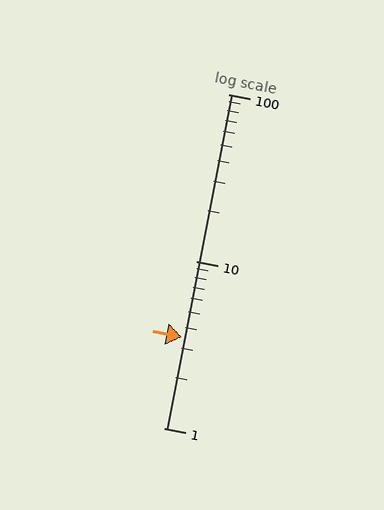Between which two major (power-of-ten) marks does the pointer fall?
The pointer is between 1 and 10.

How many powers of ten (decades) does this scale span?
The scale spans 2 decades, from 1 to 100.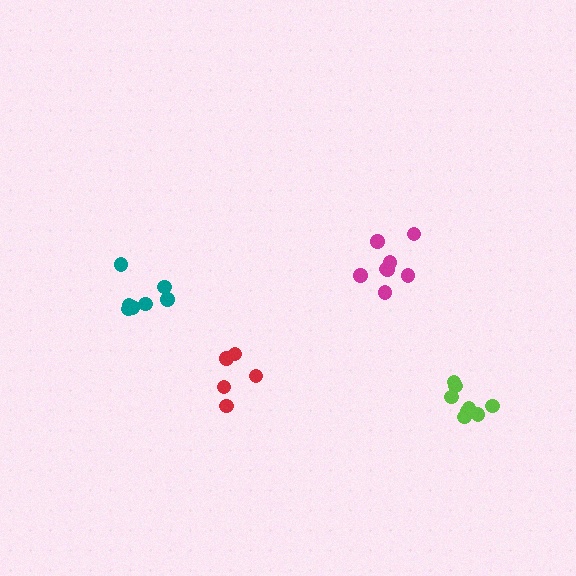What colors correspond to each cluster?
The clusters are colored: red, lime, magenta, teal.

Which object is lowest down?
The lime cluster is bottommost.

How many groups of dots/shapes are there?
There are 4 groups.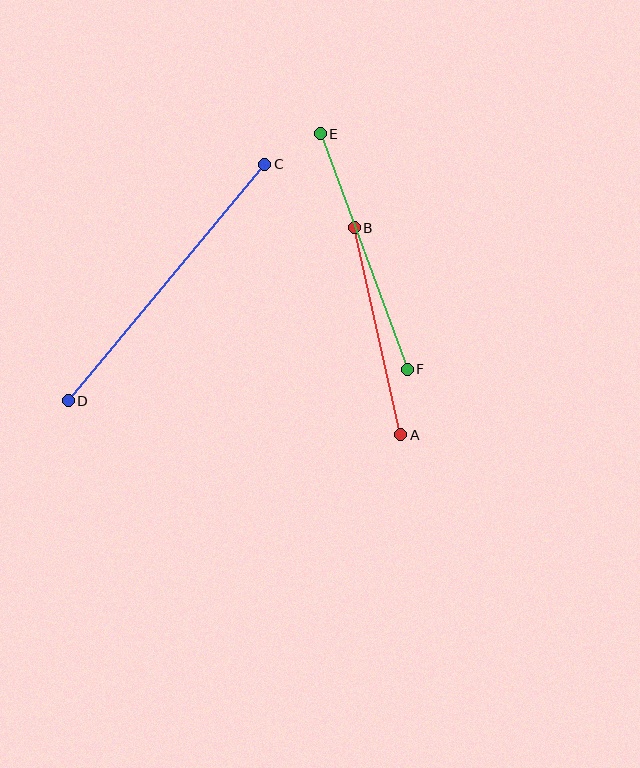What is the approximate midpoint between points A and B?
The midpoint is at approximately (378, 331) pixels.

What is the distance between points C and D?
The distance is approximately 308 pixels.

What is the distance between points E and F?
The distance is approximately 251 pixels.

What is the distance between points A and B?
The distance is approximately 212 pixels.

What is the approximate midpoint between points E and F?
The midpoint is at approximately (364, 252) pixels.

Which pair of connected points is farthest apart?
Points C and D are farthest apart.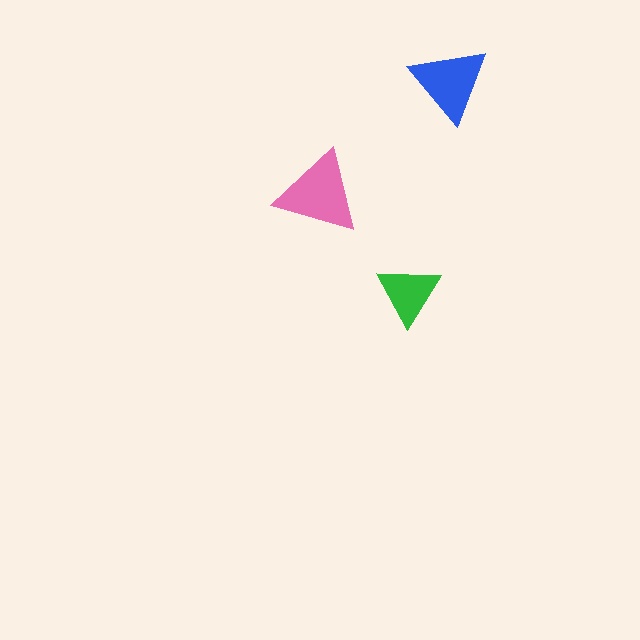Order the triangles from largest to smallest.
the pink one, the blue one, the green one.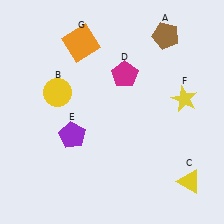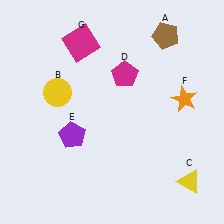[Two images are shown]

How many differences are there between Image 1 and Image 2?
There are 2 differences between the two images.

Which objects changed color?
F changed from yellow to orange. G changed from orange to magenta.